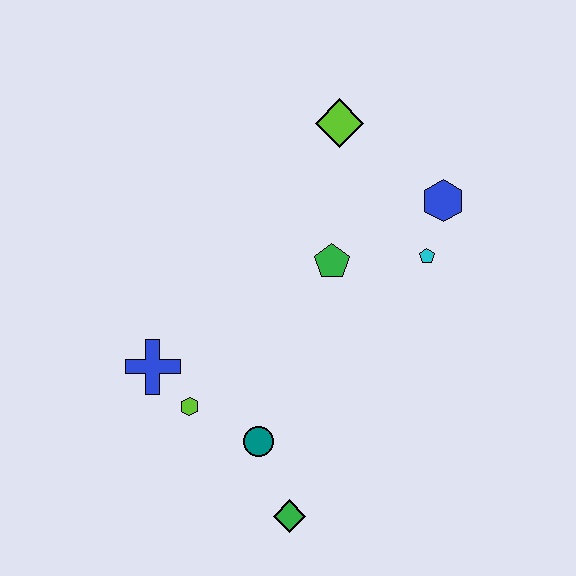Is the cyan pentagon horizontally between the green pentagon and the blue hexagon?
Yes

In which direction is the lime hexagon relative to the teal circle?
The lime hexagon is to the left of the teal circle.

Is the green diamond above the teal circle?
No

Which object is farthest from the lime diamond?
The green diamond is farthest from the lime diamond.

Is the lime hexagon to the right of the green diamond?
No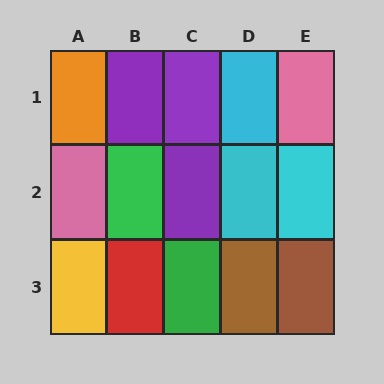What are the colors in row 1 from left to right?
Orange, purple, purple, cyan, pink.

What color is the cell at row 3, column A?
Yellow.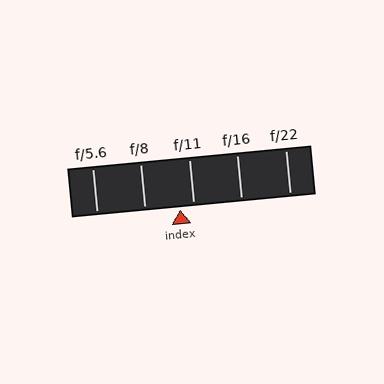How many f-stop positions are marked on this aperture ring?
There are 5 f-stop positions marked.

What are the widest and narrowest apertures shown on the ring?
The widest aperture shown is f/5.6 and the narrowest is f/22.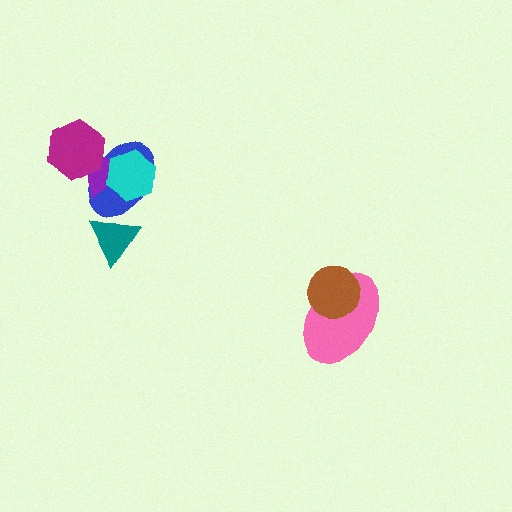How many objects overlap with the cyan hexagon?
2 objects overlap with the cyan hexagon.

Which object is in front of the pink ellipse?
The brown circle is in front of the pink ellipse.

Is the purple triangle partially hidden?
Yes, it is partially covered by another shape.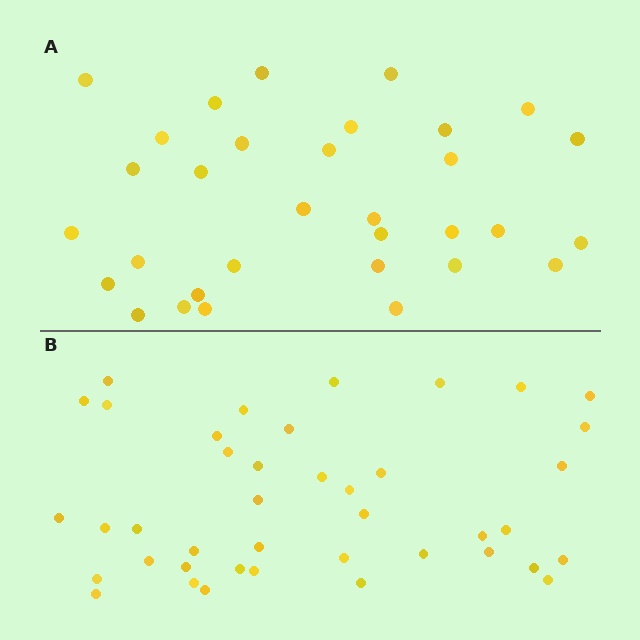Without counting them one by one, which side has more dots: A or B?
Region B (the bottom region) has more dots.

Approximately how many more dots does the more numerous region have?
Region B has roughly 8 or so more dots than region A.